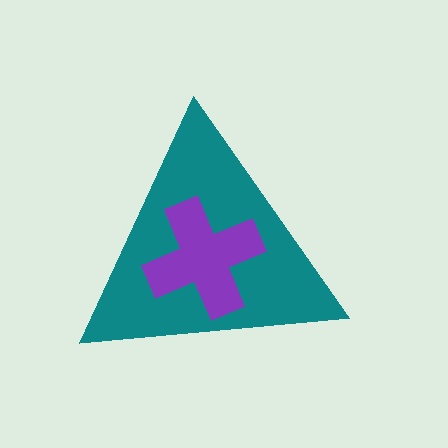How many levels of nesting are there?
2.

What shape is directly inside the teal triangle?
The purple cross.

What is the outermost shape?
The teal triangle.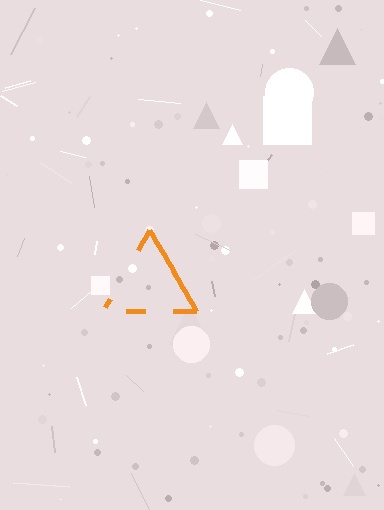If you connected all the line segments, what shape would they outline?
They would outline a triangle.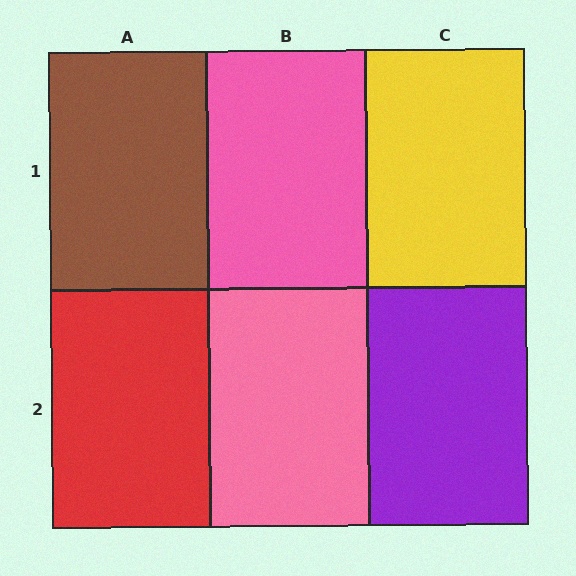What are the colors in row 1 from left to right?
Brown, pink, yellow.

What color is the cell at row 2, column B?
Pink.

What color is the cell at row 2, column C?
Purple.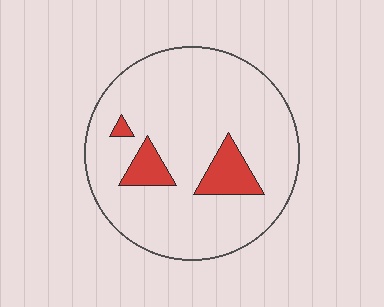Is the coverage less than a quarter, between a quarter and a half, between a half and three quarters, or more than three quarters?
Less than a quarter.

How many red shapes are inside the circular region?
3.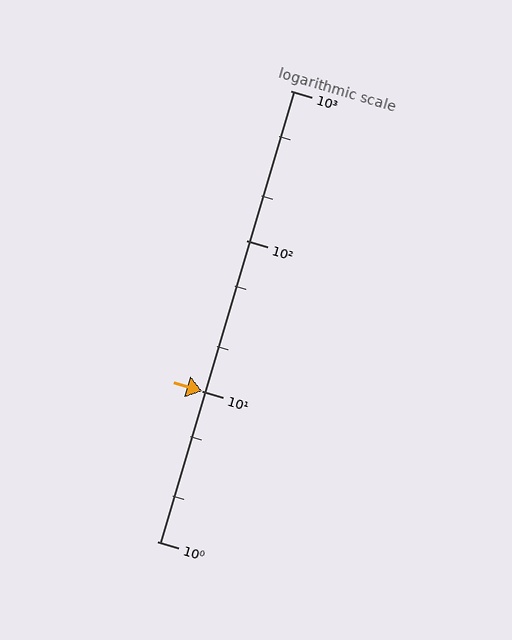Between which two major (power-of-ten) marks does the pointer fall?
The pointer is between 10 and 100.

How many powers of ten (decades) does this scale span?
The scale spans 3 decades, from 1 to 1000.